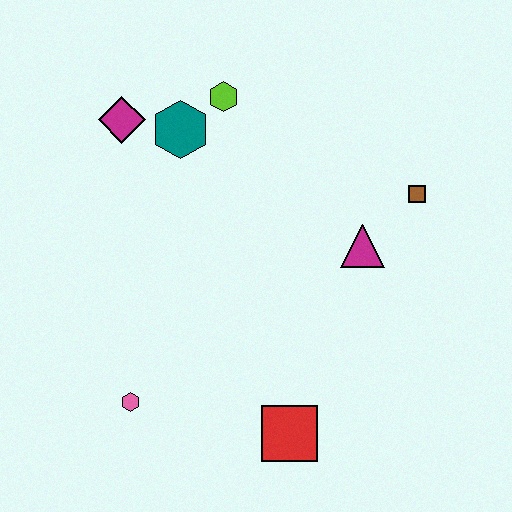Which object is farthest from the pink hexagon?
The brown square is farthest from the pink hexagon.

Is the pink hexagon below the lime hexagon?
Yes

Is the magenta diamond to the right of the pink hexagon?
No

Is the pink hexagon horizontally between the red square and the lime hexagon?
No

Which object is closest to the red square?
The pink hexagon is closest to the red square.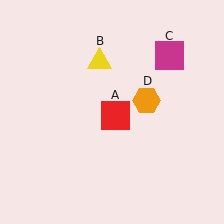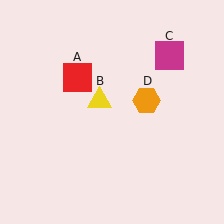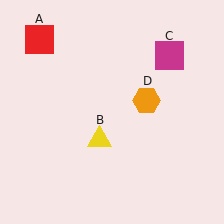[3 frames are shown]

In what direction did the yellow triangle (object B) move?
The yellow triangle (object B) moved down.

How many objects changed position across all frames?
2 objects changed position: red square (object A), yellow triangle (object B).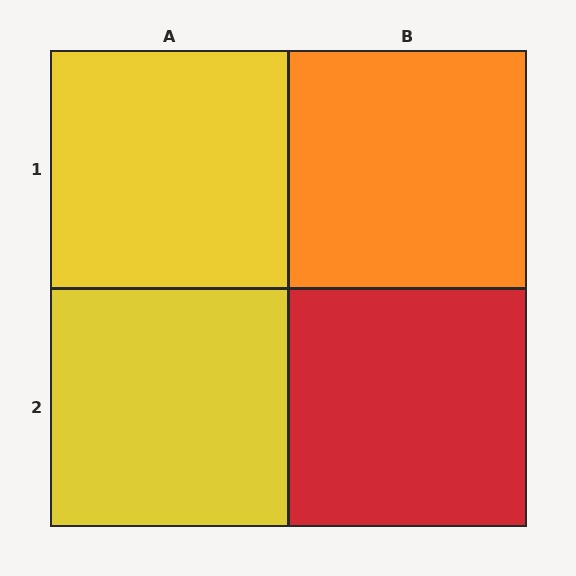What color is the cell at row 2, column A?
Yellow.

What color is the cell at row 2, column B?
Red.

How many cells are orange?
1 cell is orange.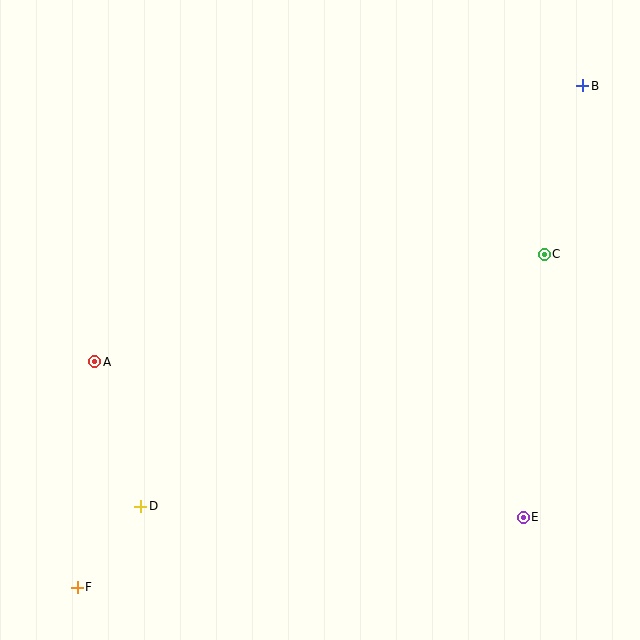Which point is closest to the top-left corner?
Point A is closest to the top-left corner.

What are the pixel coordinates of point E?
Point E is at (523, 517).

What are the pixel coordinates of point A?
Point A is at (95, 362).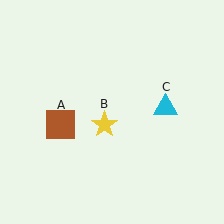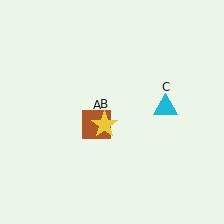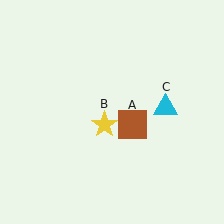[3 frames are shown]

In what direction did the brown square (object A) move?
The brown square (object A) moved right.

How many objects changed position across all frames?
1 object changed position: brown square (object A).